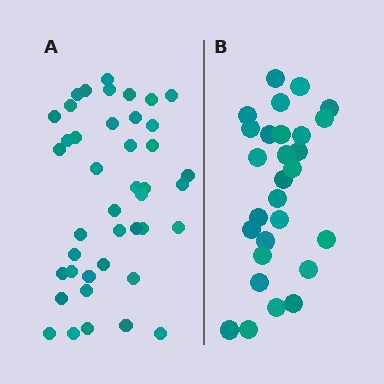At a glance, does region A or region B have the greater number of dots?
Region A (the left region) has more dots.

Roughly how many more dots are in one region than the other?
Region A has approximately 15 more dots than region B.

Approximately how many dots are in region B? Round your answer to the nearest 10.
About 30 dots. (The exact count is 28, which rounds to 30.)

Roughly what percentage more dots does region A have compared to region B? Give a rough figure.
About 50% more.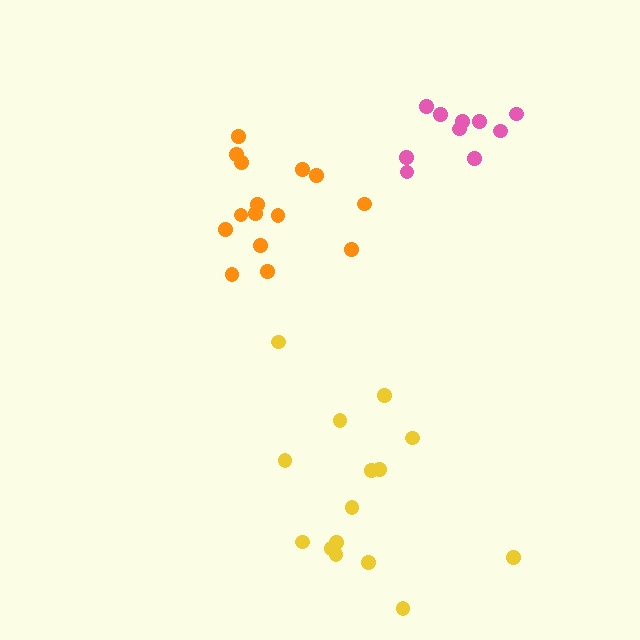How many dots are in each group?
Group 1: 15 dots, Group 2: 15 dots, Group 3: 10 dots (40 total).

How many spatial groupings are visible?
There are 3 spatial groupings.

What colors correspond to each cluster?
The clusters are colored: orange, yellow, pink.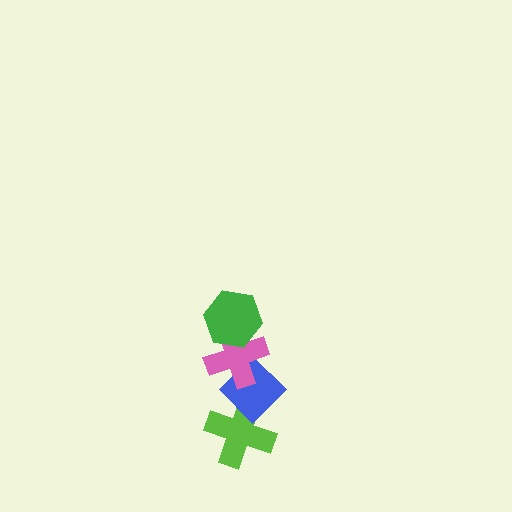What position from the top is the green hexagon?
The green hexagon is 1st from the top.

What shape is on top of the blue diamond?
The pink cross is on top of the blue diamond.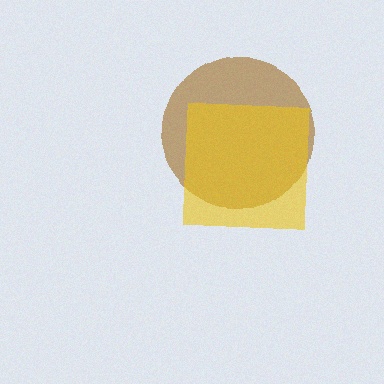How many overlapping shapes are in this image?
There are 2 overlapping shapes in the image.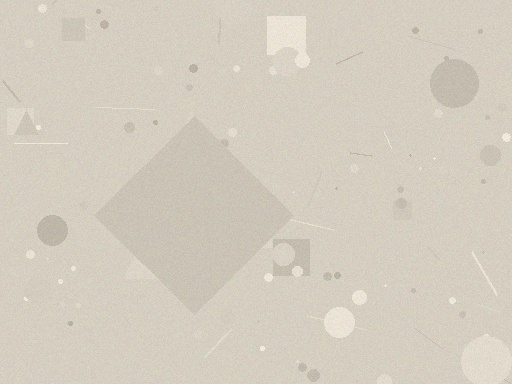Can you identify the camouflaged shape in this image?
The camouflaged shape is a diamond.